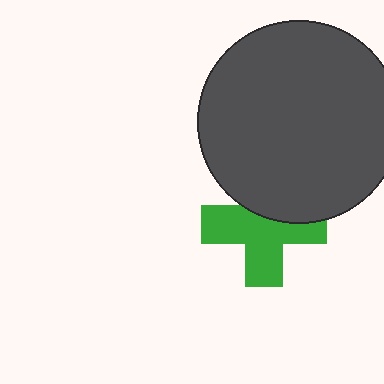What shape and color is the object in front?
The object in front is a dark gray circle.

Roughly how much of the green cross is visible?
About half of it is visible (roughly 64%).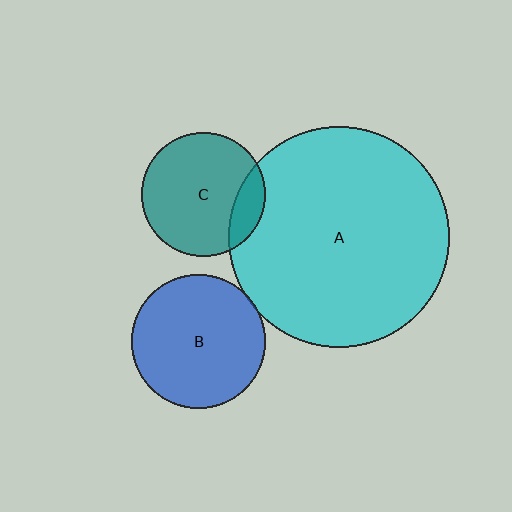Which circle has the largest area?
Circle A (cyan).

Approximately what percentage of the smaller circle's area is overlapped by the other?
Approximately 15%.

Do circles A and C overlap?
Yes.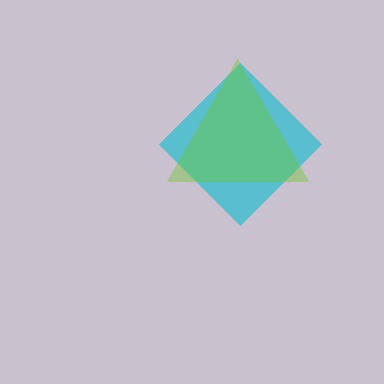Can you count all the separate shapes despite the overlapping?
Yes, there are 2 separate shapes.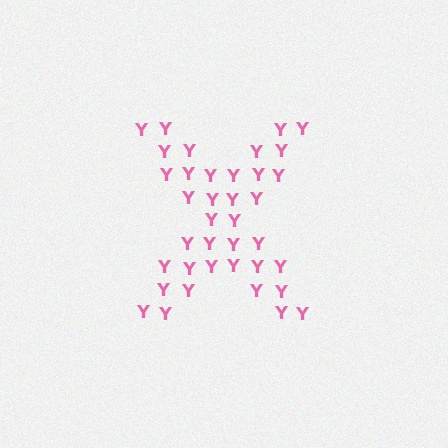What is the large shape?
The large shape is the letter X.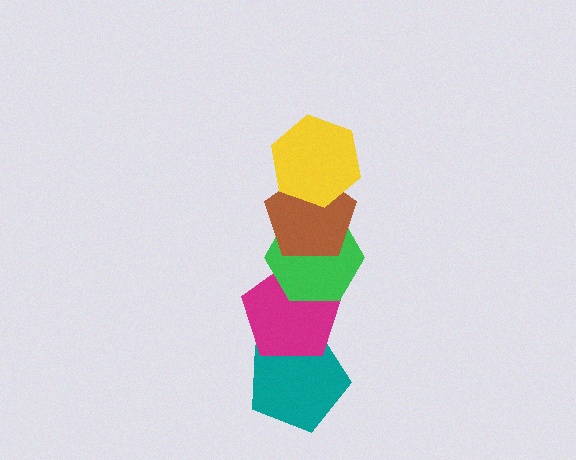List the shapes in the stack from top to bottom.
From top to bottom: the yellow hexagon, the brown pentagon, the green hexagon, the magenta pentagon, the teal pentagon.